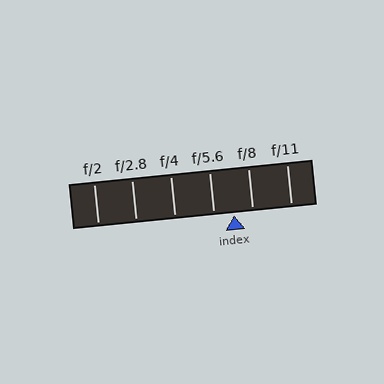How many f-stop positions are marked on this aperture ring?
There are 6 f-stop positions marked.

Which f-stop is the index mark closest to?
The index mark is closest to f/8.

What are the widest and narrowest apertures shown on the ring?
The widest aperture shown is f/2 and the narrowest is f/11.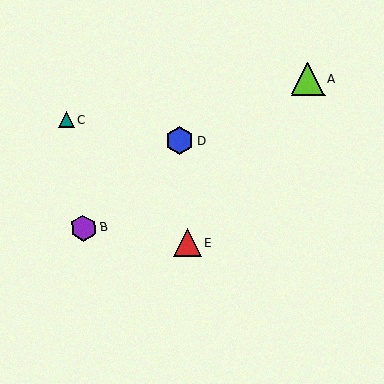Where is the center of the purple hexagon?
The center of the purple hexagon is at (83, 228).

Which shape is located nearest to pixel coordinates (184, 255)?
The red triangle (labeled E) at (187, 243) is nearest to that location.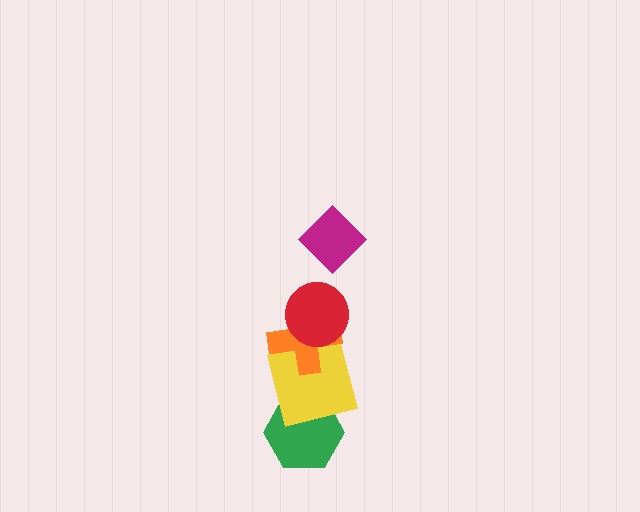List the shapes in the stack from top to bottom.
From top to bottom: the magenta diamond, the red circle, the orange cross, the yellow square, the green hexagon.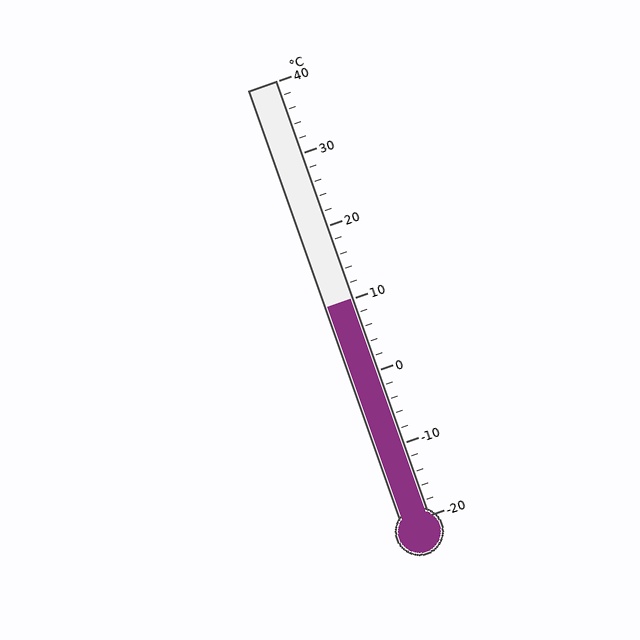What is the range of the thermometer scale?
The thermometer scale ranges from -20°C to 40°C.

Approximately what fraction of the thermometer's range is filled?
The thermometer is filled to approximately 50% of its range.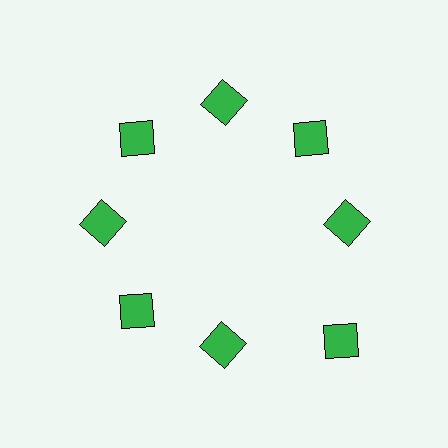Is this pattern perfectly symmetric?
No. The 8 green diamonds are arranged in a ring, but one element near the 4 o'clock position is pushed outward from the center, breaking the 8-fold rotational symmetry.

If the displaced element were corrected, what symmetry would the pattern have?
It would have 8-fold rotational symmetry — the pattern would map onto itself every 45 degrees.